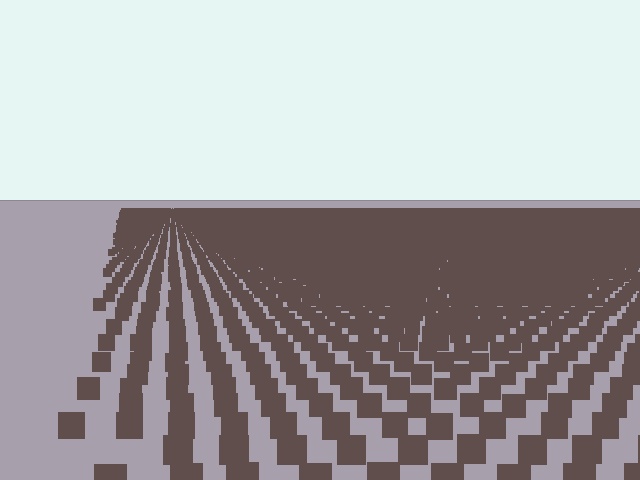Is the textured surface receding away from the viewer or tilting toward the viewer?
The surface is receding away from the viewer. Texture elements get smaller and denser toward the top.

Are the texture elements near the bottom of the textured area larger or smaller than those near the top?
Larger. Near the bottom, elements are closer to the viewer and appear at a bigger on-screen size.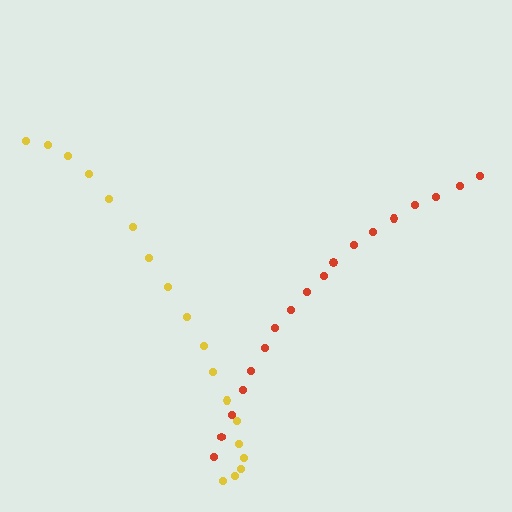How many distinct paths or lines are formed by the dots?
There are 2 distinct paths.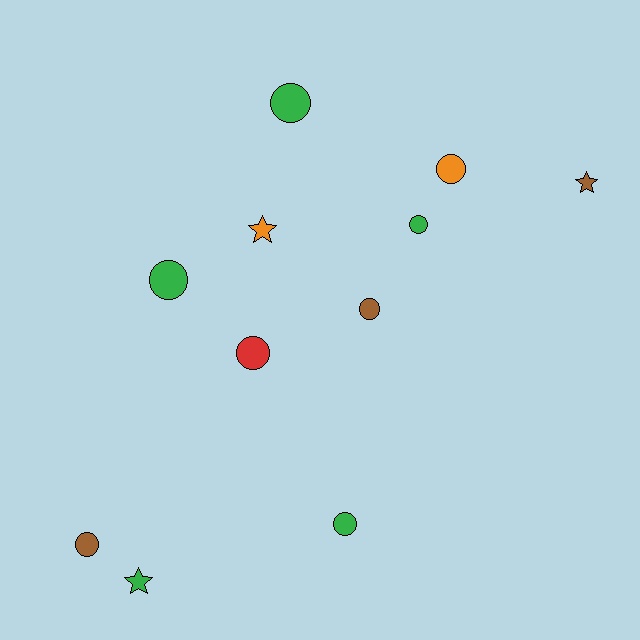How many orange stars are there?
There is 1 orange star.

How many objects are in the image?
There are 11 objects.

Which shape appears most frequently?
Circle, with 8 objects.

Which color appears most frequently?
Green, with 5 objects.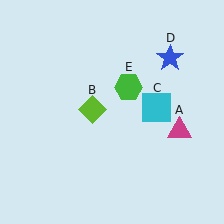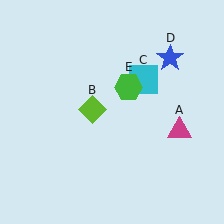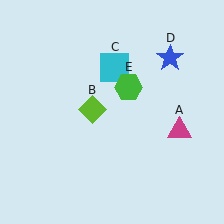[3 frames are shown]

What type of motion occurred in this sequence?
The cyan square (object C) rotated counterclockwise around the center of the scene.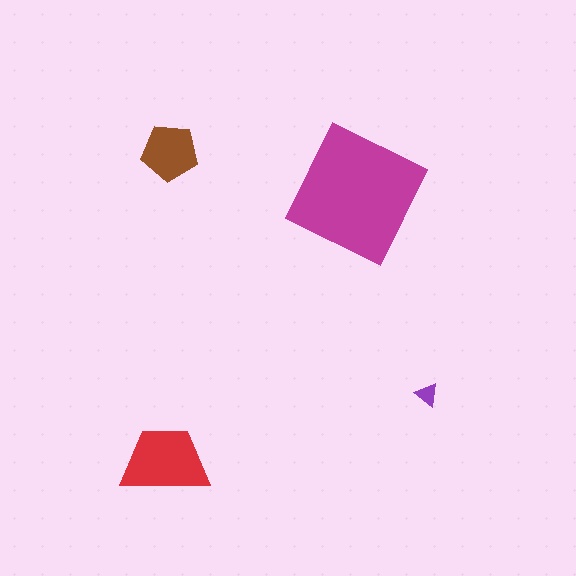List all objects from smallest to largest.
The purple triangle, the brown pentagon, the red trapezoid, the magenta square.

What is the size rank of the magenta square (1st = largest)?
1st.